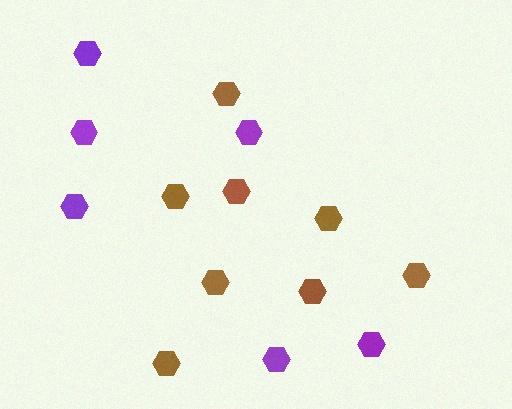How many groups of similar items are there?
There are 2 groups: one group of brown hexagons (8) and one group of purple hexagons (6).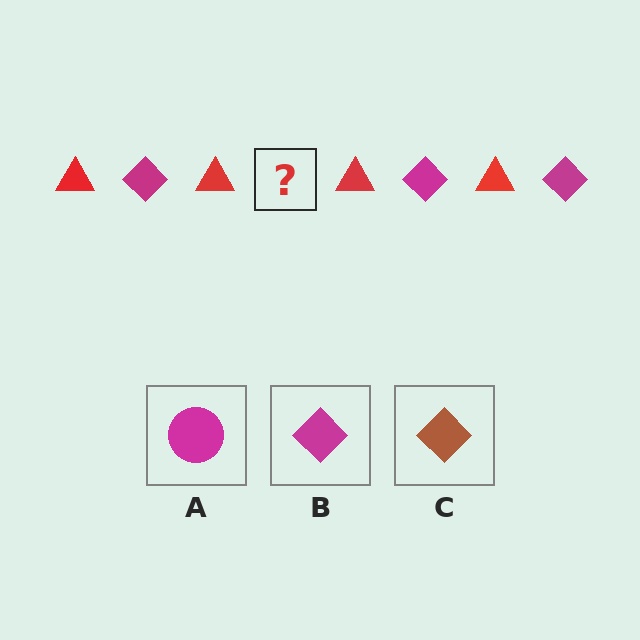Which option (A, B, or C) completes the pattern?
B.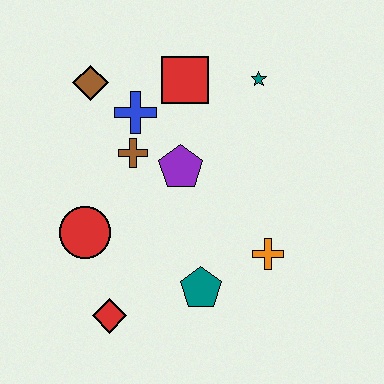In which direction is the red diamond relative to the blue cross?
The red diamond is below the blue cross.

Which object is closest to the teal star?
The red square is closest to the teal star.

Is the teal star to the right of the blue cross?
Yes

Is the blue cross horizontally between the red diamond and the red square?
Yes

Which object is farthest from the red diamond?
The teal star is farthest from the red diamond.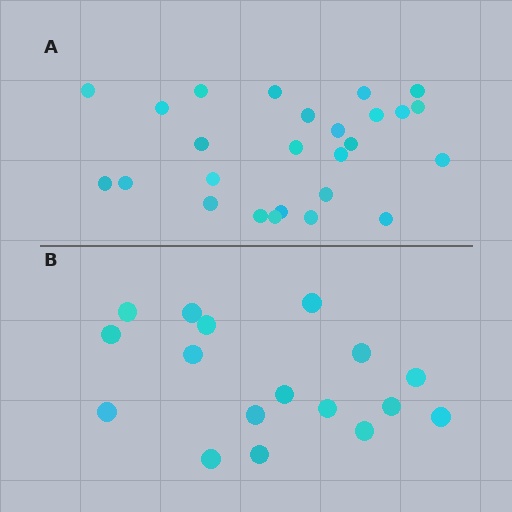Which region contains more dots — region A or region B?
Region A (the top region) has more dots.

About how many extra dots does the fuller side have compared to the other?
Region A has roughly 8 or so more dots than region B.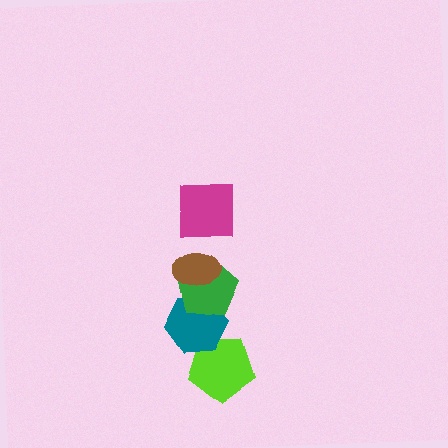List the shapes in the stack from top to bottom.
From top to bottom: the magenta square, the brown ellipse, the green pentagon, the teal hexagon, the lime pentagon.